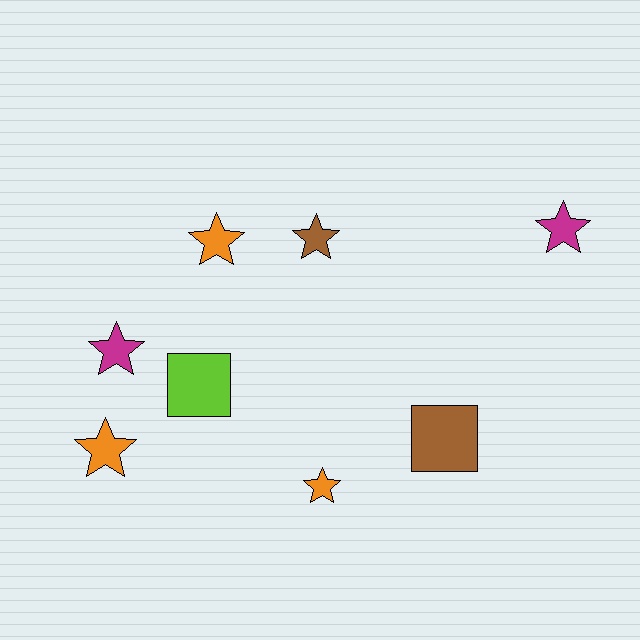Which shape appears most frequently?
Star, with 6 objects.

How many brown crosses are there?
There are no brown crosses.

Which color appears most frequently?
Orange, with 3 objects.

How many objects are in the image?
There are 8 objects.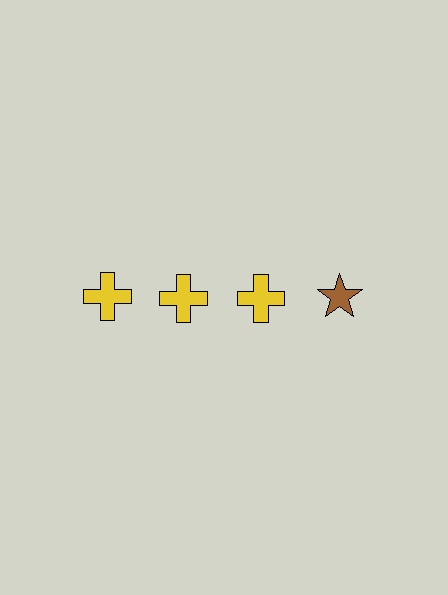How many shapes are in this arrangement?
There are 4 shapes arranged in a grid pattern.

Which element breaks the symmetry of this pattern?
The brown star in the top row, second from right column breaks the symmetry. All other shapes are yellow crosses.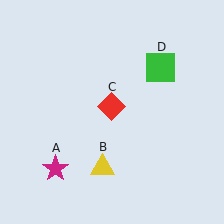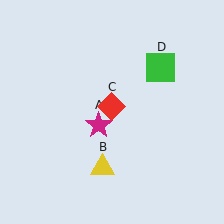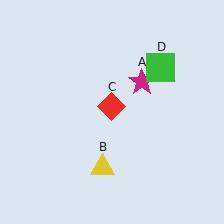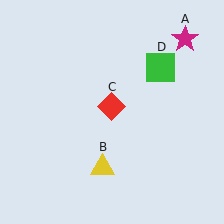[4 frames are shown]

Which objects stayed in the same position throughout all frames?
Yellow triangle (object B) and red diamond (object C) and green square (object D) remained stationary.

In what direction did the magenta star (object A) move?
The magenta star (object A) moved up and to the right.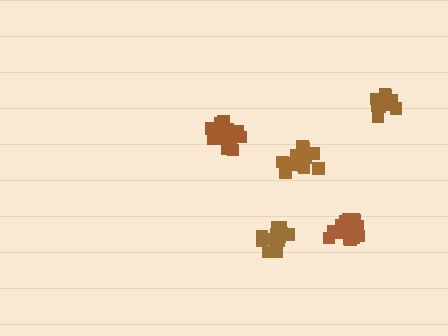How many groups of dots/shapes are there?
There are 5 groups.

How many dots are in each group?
Group 1: 17 dots, Group 2: 17 dots, Group 3: 18 dots, Group 4: 12 dots, Group 5: 14 dots (78 total).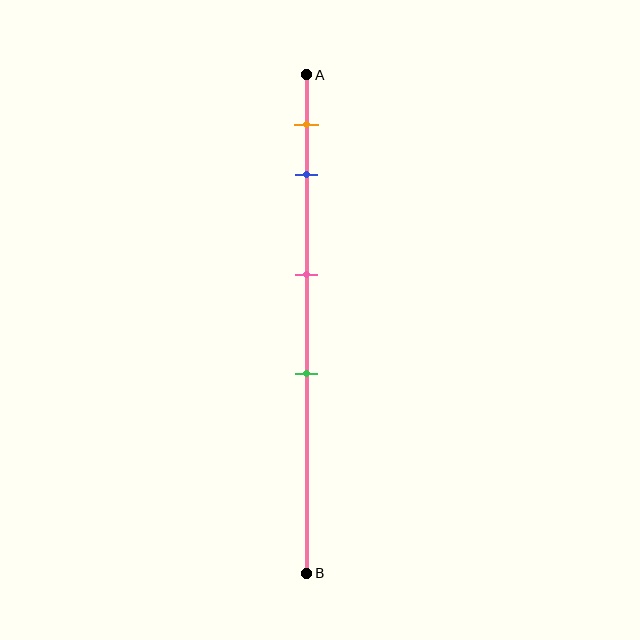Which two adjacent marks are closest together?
The orange and blue marks are the closest adjacent pair.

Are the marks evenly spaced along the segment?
No, the marks are not evenly spaced.